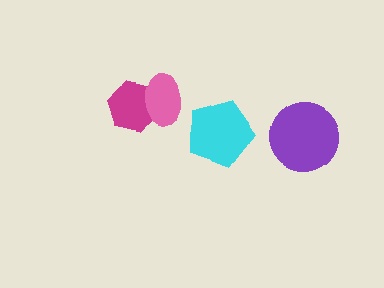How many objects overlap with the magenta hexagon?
1 object overlaps with the magenta hexagon.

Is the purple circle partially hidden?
No, no other shape covers it.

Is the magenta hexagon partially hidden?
Yes, it is partially covered by another shape.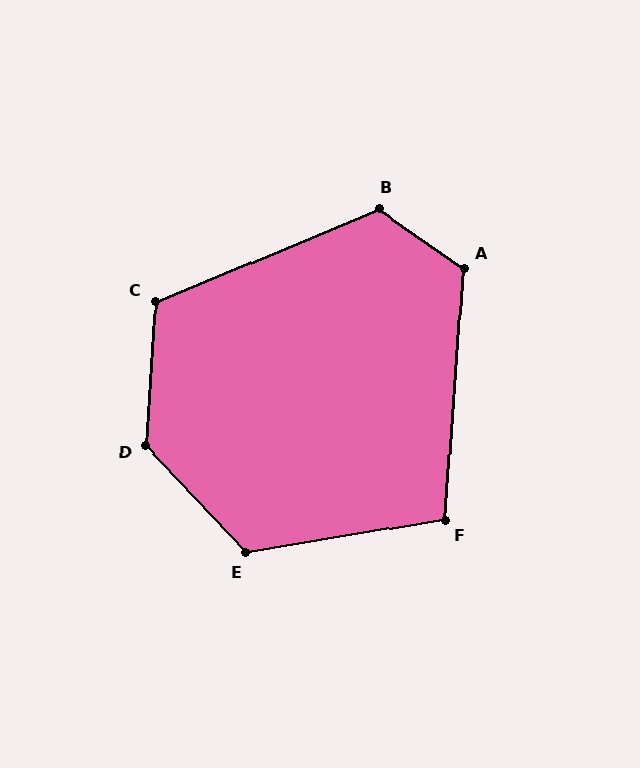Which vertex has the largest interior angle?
D, at approximately 134 degrees.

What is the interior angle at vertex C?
Approximately 116 degrees (obtuse).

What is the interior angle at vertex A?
Approximately 121 degrees (obtuse).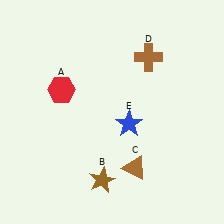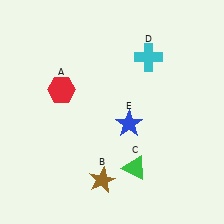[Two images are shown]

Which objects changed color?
C changed from brown to green. D changed from brown to cyan.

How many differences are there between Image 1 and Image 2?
There are 2 differences between the two images.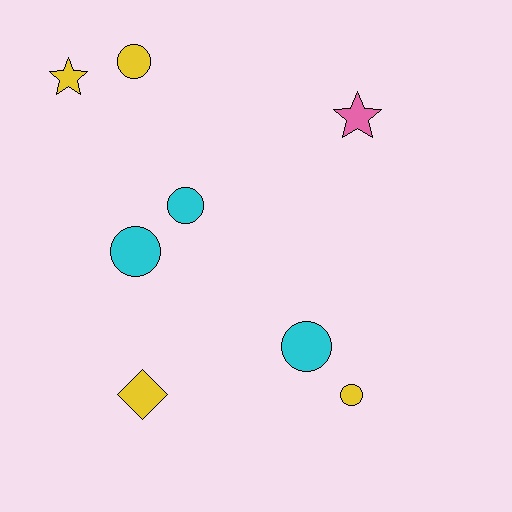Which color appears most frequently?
Yellow, with 4 objects.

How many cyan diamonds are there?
There are no cyan diamonds.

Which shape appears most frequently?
Circle, with 5 objects.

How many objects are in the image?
There are 8 objects.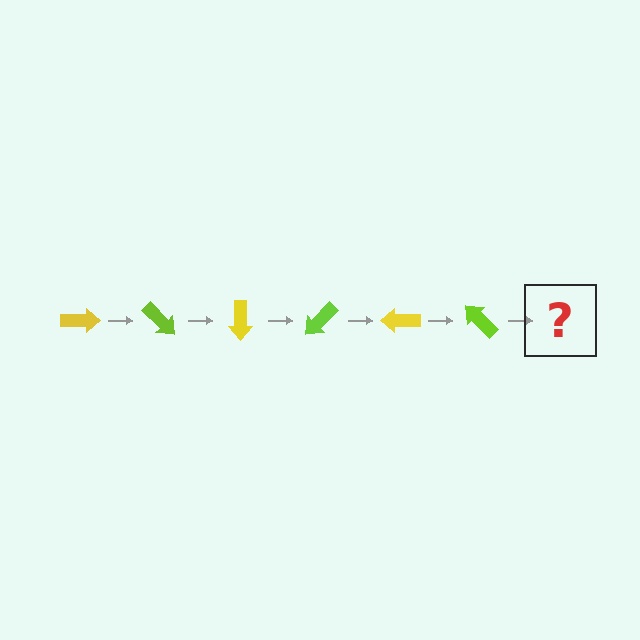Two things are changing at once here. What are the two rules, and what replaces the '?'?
The two rules are that it rotates 45 degrees each step and the color cycles through yellow and lime. The '?' should be a yellow arrow, rotated 270 degrees from the start.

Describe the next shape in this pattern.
It should be a yellow arrow, rotated 270 degrees from the start.